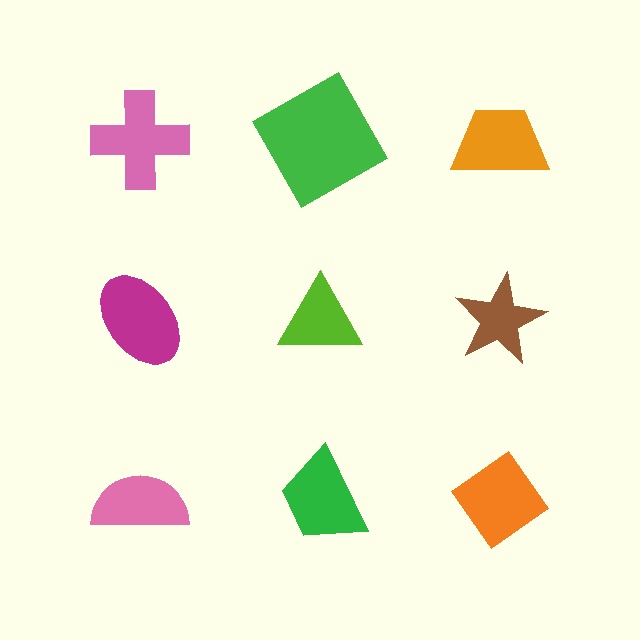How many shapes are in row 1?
3 shapes.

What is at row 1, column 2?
A green square.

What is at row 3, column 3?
An orange diamond.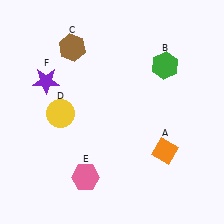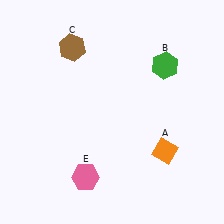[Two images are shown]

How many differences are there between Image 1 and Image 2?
There are 2 differences between the two images.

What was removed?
The purple star (F), the yellow circle (D) were removed in Image 2.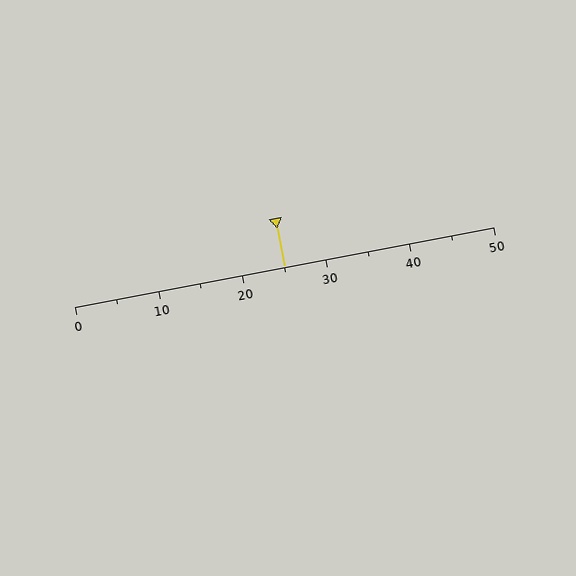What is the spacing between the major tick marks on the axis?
The major ticks are spaced 10 apart.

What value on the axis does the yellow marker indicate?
The marker indicates approximately 25.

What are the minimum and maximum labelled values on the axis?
The axis runs from 0 to 50.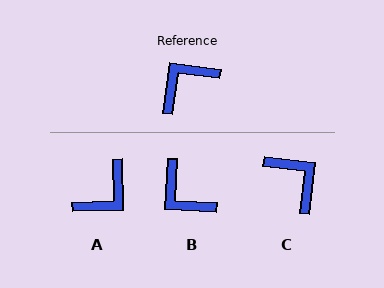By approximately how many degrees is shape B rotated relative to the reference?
Approximately 95 degrees counter-clockwise.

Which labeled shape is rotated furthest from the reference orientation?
A, about 171 degrees away.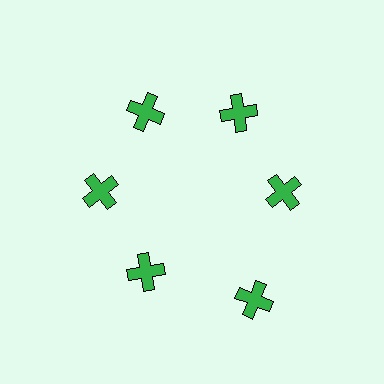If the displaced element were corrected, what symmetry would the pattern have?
It would have 6-fold rotational symmetry — the pattern would map onto itself every 60 degrees.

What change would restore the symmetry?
The symmetry would be restored by moving it inward, back onto the ring so that all 6 crosses sit at equal angles and equal distance from the center.